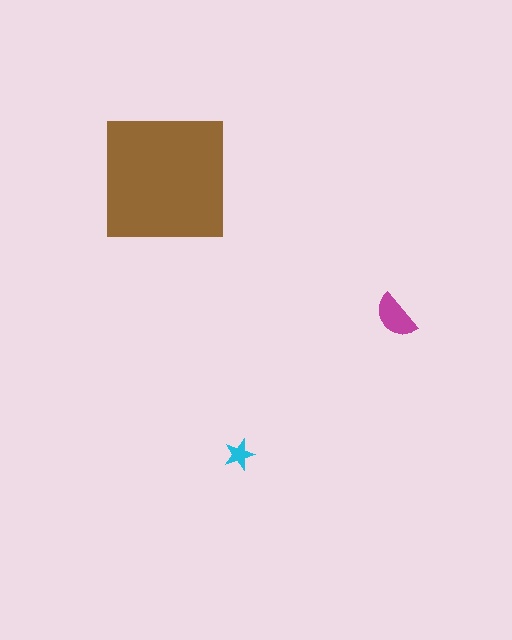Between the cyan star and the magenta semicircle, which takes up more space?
The magenta semicircle.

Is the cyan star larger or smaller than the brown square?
Smaller.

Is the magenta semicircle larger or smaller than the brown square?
Smaller.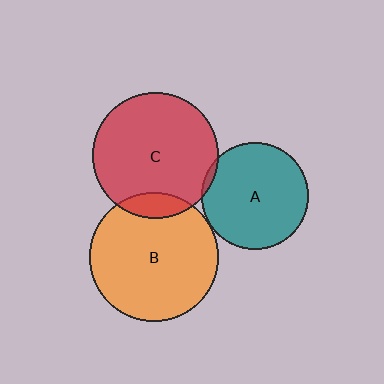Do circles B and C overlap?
Yes.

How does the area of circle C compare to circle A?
Approximately 1.4 times.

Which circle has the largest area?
Circle B (orange).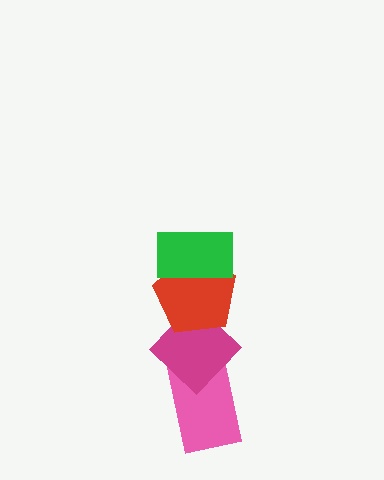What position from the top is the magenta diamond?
The magenta diamond is 3rd from the top.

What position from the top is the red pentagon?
The red pentagon is 2nd from the top.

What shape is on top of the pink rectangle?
The magenta diamond is on top of the pink rectangle.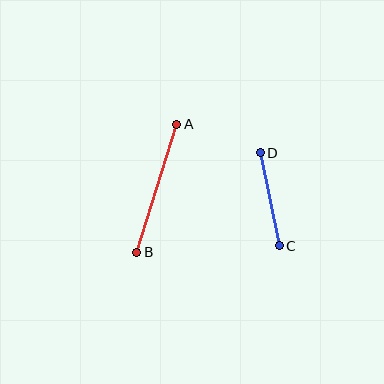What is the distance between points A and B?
The distance is approximately 134 pixels.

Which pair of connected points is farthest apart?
Points A and B are farthest apart.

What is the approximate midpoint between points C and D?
The midpoint is at approximately (270, 199) pixels.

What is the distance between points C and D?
The distance is approximately 95 pixels.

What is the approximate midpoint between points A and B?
The midpoint is at approximately (157, 188) pixels.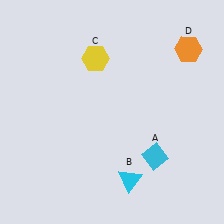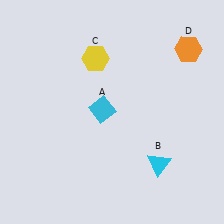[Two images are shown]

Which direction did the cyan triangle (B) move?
The cyan triangle (B) moved right.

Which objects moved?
The objects that moved are: the cyan diamond (A), the cyan triangle (B).